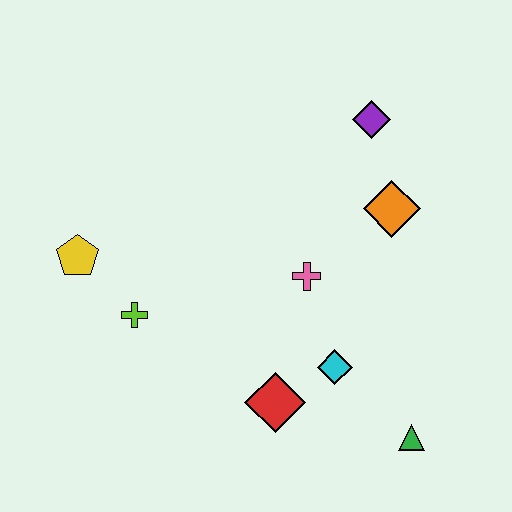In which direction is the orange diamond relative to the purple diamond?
The orange diamond is below the purple diamond.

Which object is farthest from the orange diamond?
The yellow pentagon is farthest from the orange diamond.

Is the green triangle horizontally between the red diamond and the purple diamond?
No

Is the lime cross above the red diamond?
Yes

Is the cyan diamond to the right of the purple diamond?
No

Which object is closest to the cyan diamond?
The red diamond is closest to the cyan diamond.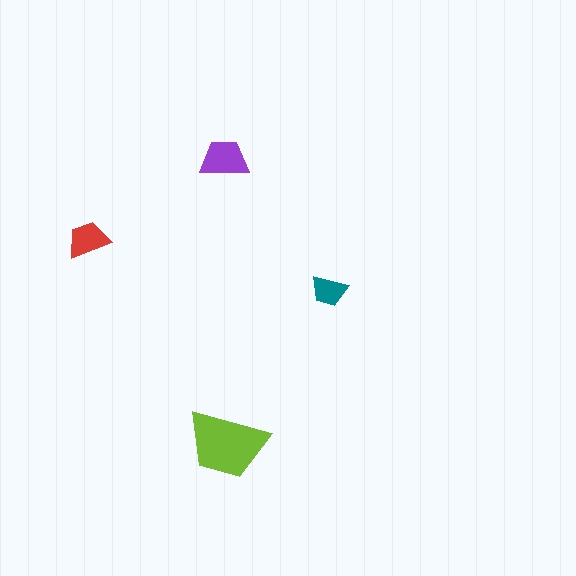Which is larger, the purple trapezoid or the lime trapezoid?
The lime one.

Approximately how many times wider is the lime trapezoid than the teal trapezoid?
About 2 times wider.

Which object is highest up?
The purple trapezoid is topmost.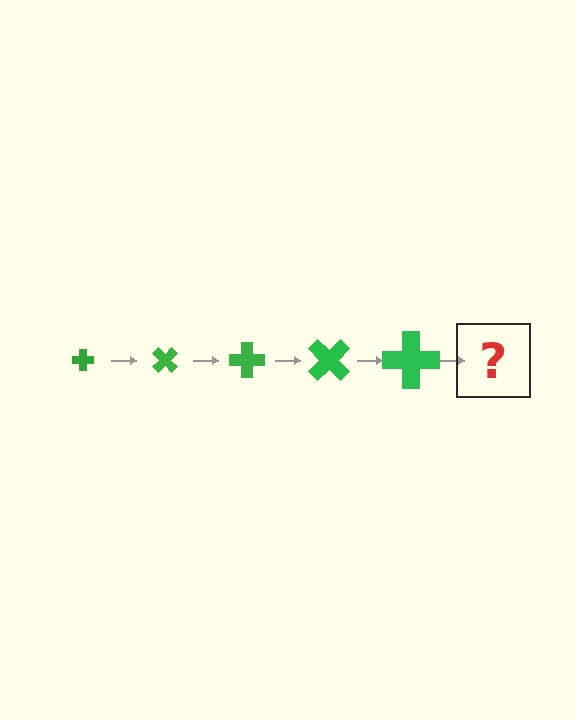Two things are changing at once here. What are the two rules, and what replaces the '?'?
The two rules are that the cross grows larger each step and it rotates 45 degrees each step. The '?' should be a cross, larger than the previous one and rotated 225 degrees from the start.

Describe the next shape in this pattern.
It should be a cross, larger than the previous one and rotated 225 degrees from the start.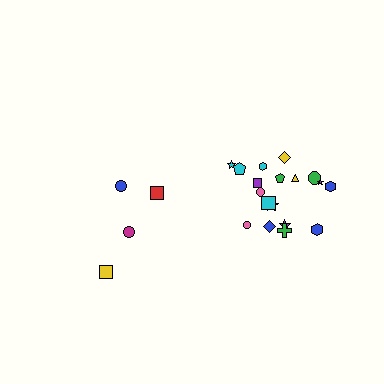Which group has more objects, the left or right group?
The right group.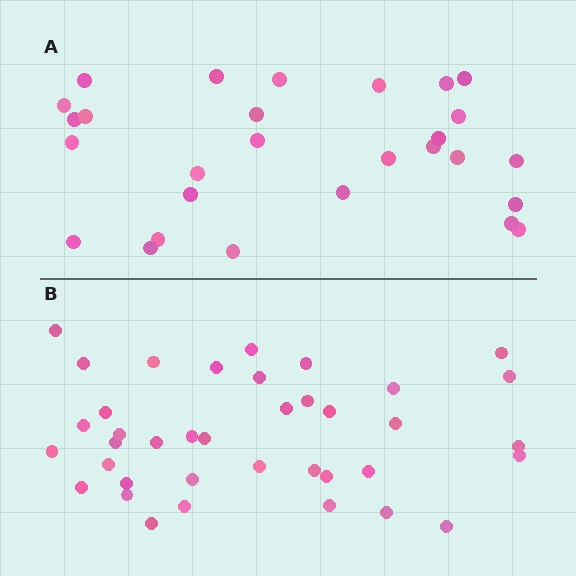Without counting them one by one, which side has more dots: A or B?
Region B (the bottom region) has more dots.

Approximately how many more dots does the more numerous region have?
Region B has roughly 10 or so more dots than region A.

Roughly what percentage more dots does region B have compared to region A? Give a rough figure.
About 35% more.